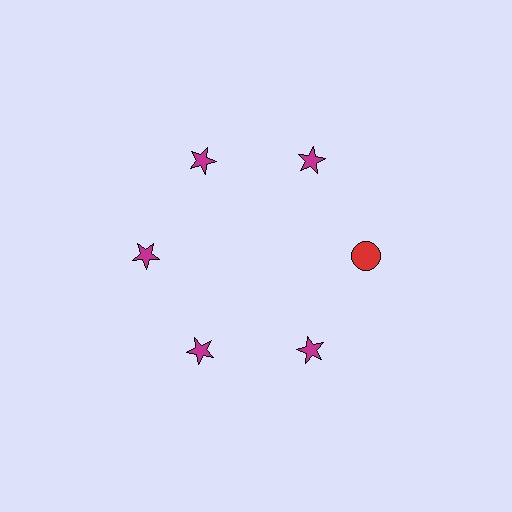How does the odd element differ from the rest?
It differs in both color (red instead of magenta) and shape (circle instead of star).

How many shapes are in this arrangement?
There are 6 shapes arranged in a ring pattern.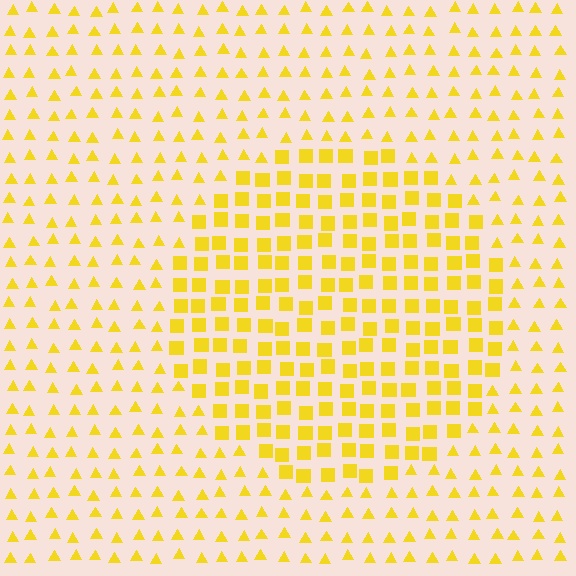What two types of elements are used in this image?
The image uses squares inside the circle region and triangles outside it.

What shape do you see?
I see a circle.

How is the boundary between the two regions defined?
The boundary is defined by a change in element shape: squares inside vs. triangles outside. All elements share the same color and spacing.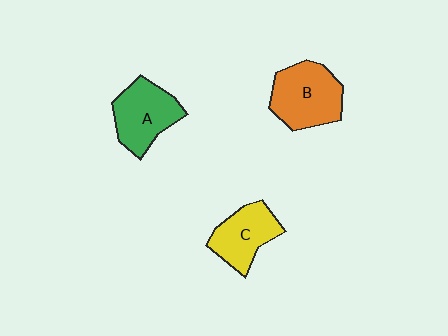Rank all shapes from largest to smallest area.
From largest to smallest: B (orange), A (green), C (yellow).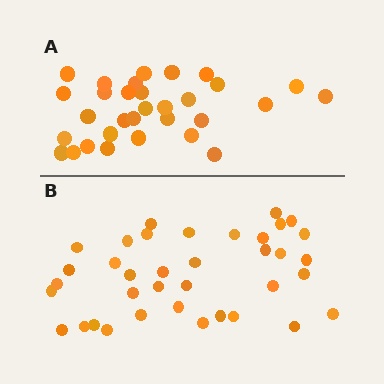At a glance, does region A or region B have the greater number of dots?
Region B (the bottom region) has more dots.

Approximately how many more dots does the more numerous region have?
Region B has about 6 more dots than region A.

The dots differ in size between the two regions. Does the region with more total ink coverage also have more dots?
No. Region A has more total ink coverage because its dots are larger, but region B actually contains more individual dots. Total area can be misleading — the number of items is what matters here.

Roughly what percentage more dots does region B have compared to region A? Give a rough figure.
About 20% more.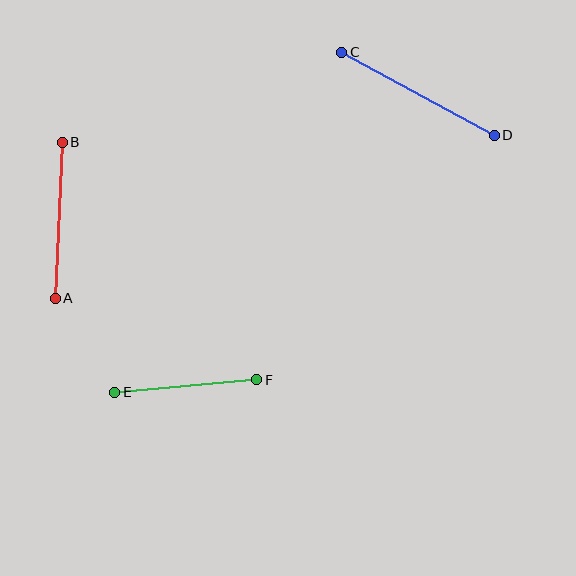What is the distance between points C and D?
The distance is approximately 174 pixels.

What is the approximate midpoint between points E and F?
The midpoint is at approximately (186, 386) pixels.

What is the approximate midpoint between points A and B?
The midpoint is at approximately (59, 220) pixels.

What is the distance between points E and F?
The distance is approximately 142 pixels.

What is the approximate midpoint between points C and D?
The midpoint is at approximately (418, 94) pixels.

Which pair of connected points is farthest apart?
Points C and D are farthest apart.